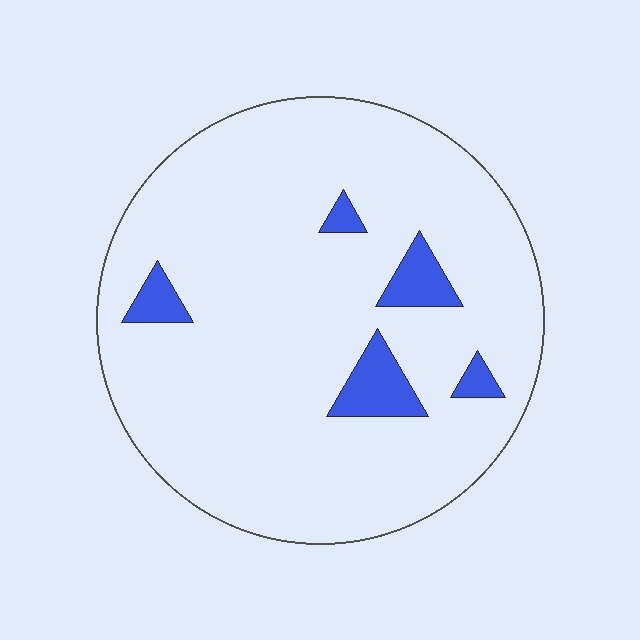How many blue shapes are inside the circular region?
5.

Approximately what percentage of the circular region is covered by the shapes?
Approximately 10%.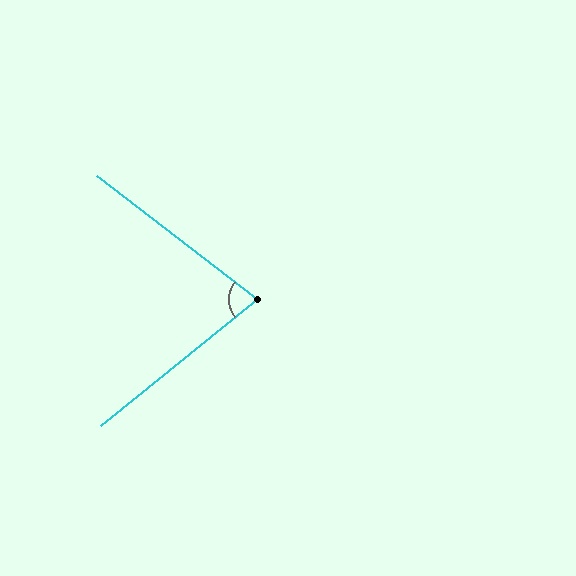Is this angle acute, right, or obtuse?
It is acute.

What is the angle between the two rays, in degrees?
Approximately 76 degrees.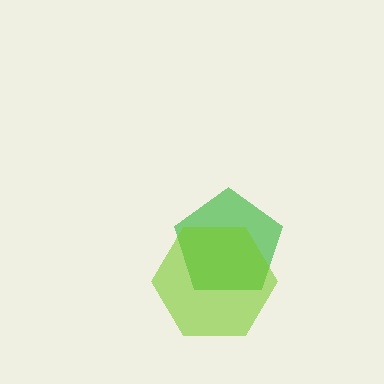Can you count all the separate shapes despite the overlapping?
Yes, there are 2 separate shapes.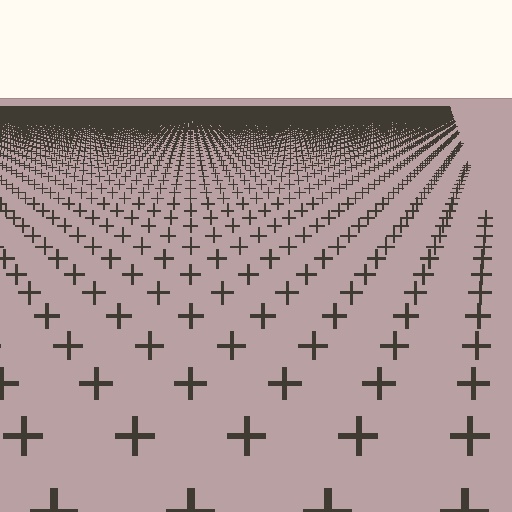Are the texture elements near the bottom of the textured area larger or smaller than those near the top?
Larger. Near the bottom, elements are closer to the viewer and appear at a bigger on-screen size.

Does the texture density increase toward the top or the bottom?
Density increases toward the top.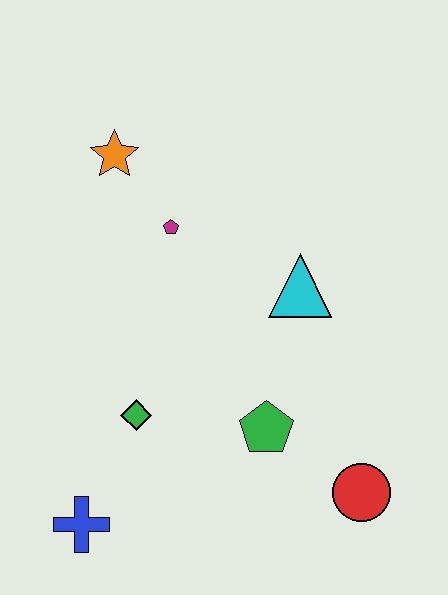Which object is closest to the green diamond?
The blue cross is closest to the green diamond.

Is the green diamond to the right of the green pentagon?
No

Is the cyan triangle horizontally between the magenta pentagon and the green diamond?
No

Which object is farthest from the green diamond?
The orange star is farthest from the green diamond.